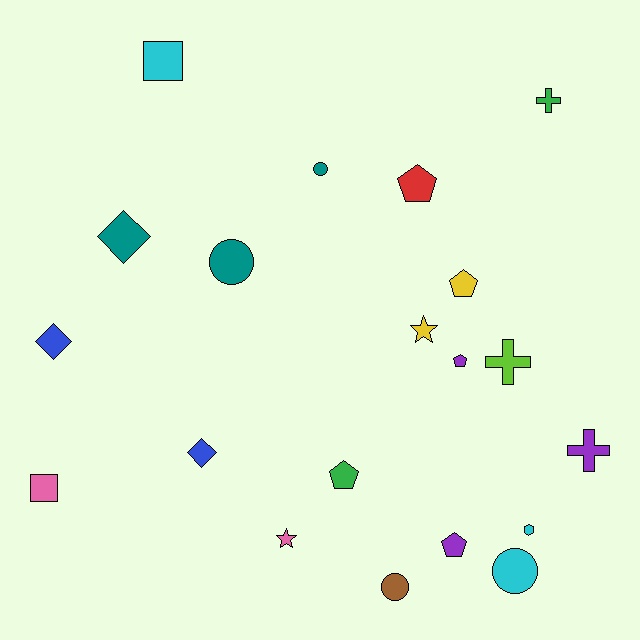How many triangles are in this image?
There are no triangles.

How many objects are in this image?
There are 20 objects.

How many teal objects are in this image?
There are 3 teal objects.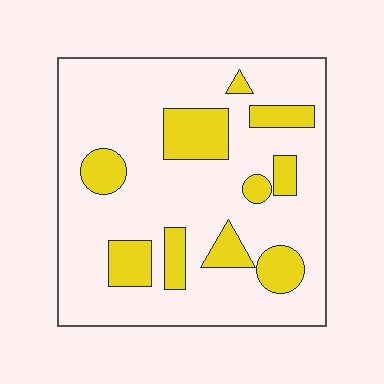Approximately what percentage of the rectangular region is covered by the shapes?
Approximately 20%.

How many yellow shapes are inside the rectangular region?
10.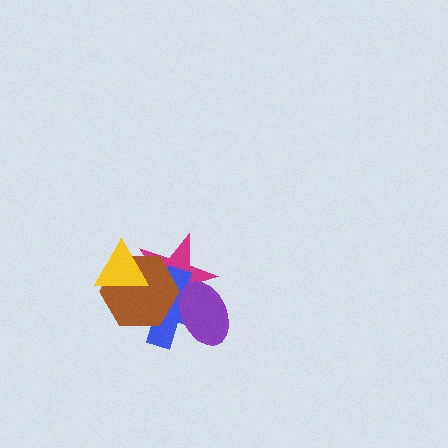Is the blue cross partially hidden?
Yes, it is partially covered by another shape.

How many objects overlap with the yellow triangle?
3 objects overlap with the yellow triangle.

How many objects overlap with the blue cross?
4 objects overlap with the blue cross.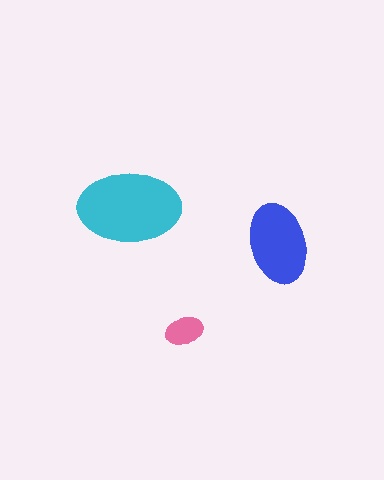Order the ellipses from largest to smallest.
the cyan one, the blue one, the pink one.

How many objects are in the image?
There are 3 objects in the image.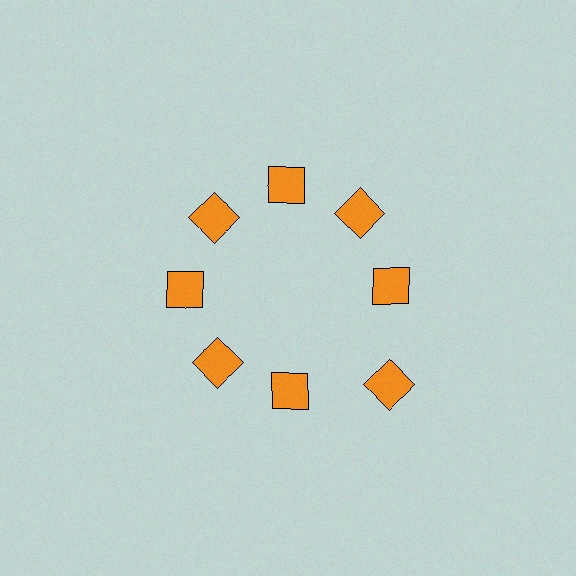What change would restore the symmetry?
The symmetry would be restored by moving it inward, back onto the ring so that all 8 squares sit at equal angles and equal distance from the center.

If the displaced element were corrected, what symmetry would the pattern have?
It would have 8-fold rotational symmetry — the pattern would map onto itself every 45 degrees.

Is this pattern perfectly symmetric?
No. The 8 orange squares are arranged in a ring, but one element near the 4 o'clock position is pushed outward from the center, breaking the 8-fold rotational symmetry.